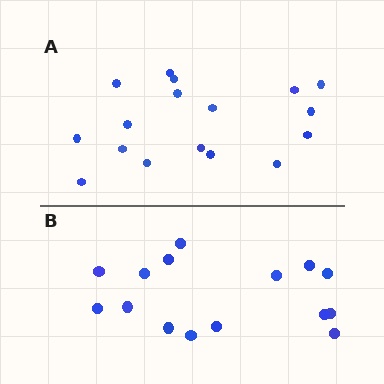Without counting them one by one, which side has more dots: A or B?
Region A (the top region) has more dots.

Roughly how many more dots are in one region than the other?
Region A has just a few more — roughly 2 or 3 more dots than region B.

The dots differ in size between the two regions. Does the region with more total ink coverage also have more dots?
No. Region B has more total ink coverage because its dots are larger, but region A actually contains more individual dots. Total area can be misleading — the number of items is what matters here.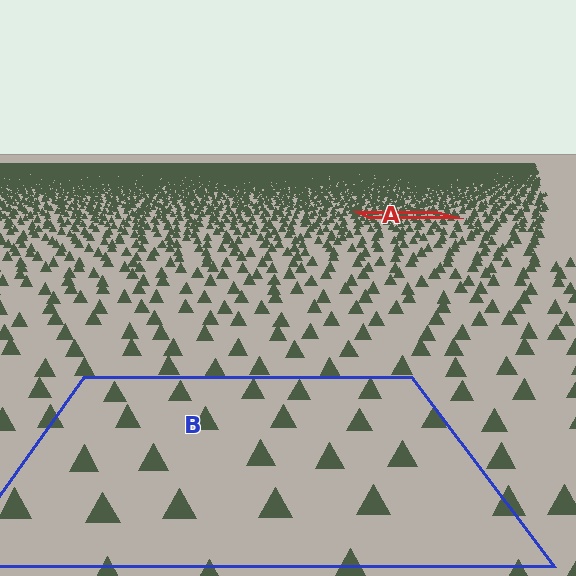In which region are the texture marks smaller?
The texture marks are smaller in region A, because it is farther away.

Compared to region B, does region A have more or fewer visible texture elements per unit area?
Region A has more texture elements per unit area — they are packed more densely because it is farther away.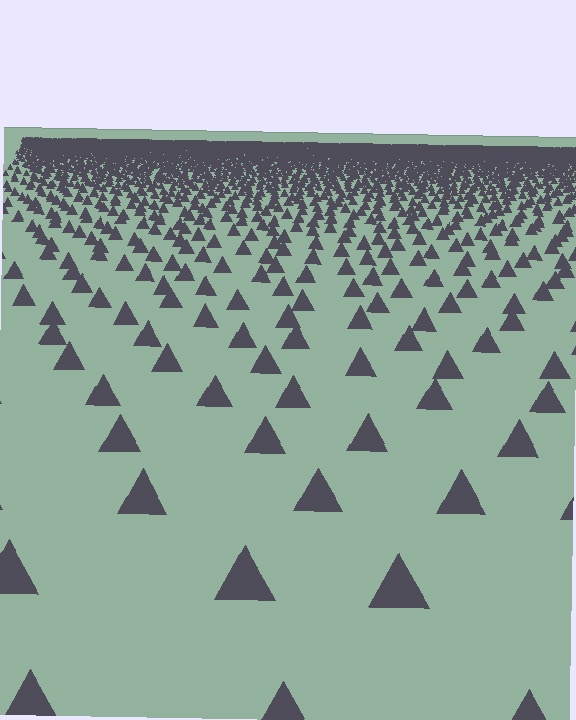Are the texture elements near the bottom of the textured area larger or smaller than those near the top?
Larger. Near the bottom, elements are closer to the viewer and appear at a bigger on-screen size.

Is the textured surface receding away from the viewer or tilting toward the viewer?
The surface is receding away from the viewer. Texture elements get smaller and denser toward the top.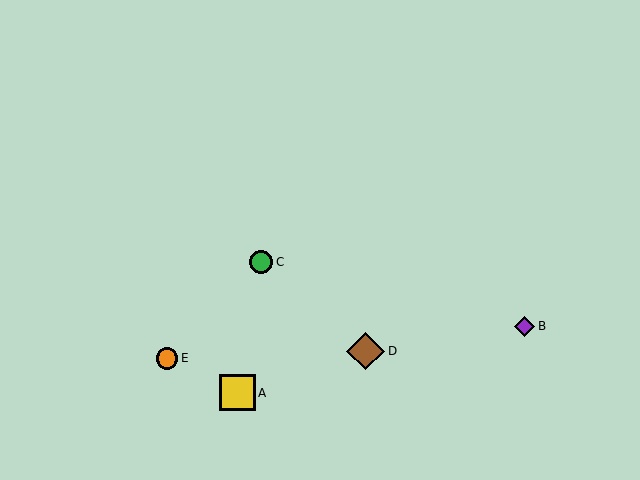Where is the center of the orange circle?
The center of the orange circle is at (167, 358).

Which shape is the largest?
The brown diamond (labeled D) is the largest.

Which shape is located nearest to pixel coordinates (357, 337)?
The brown diamond (labeled D) at (366, 351) is nearest to that location.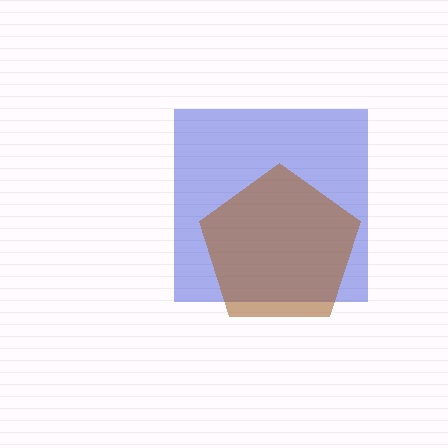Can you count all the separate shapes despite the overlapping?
Yes, there are 2 separate shapes.